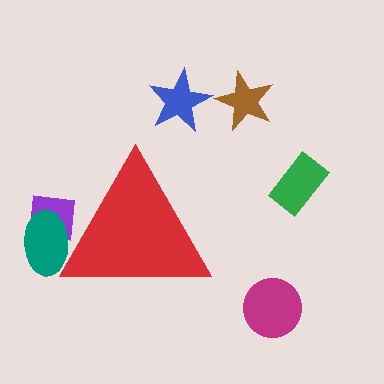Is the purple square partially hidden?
Yes, the purple square is partially hidden behind the red triangle.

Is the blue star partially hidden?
No, the blue star is fully visible.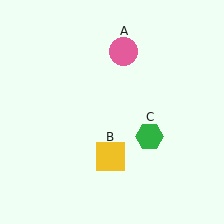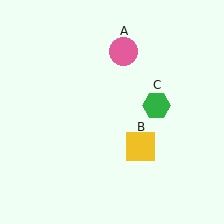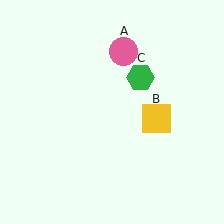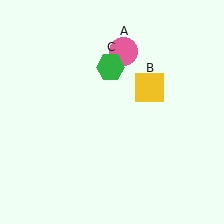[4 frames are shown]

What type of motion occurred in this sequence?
The yellow square (object B), green hexagon (object C) rotated counterclockwise around the center of the scene.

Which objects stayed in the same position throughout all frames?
Pink circle (object A) remained stationary.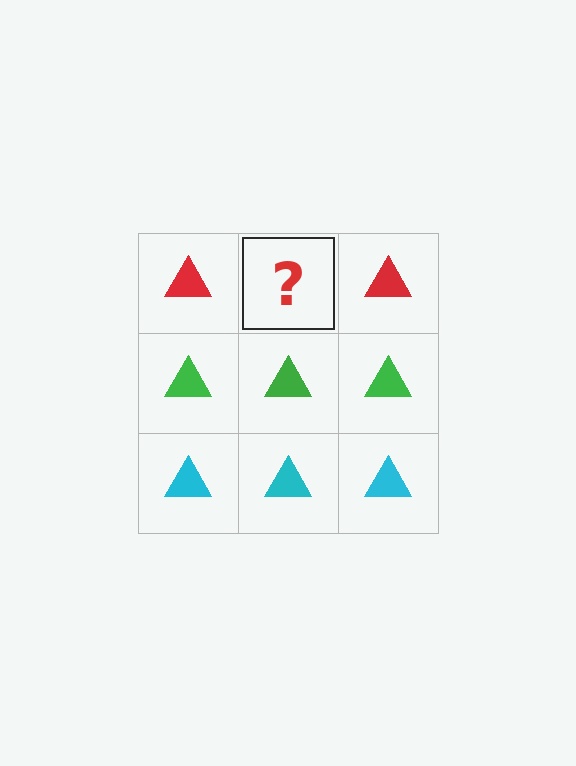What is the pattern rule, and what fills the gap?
The rule is that each row has a consistent color. The gap should be filled with a red triangle.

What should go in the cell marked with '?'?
The missing cell should contain a red triangle.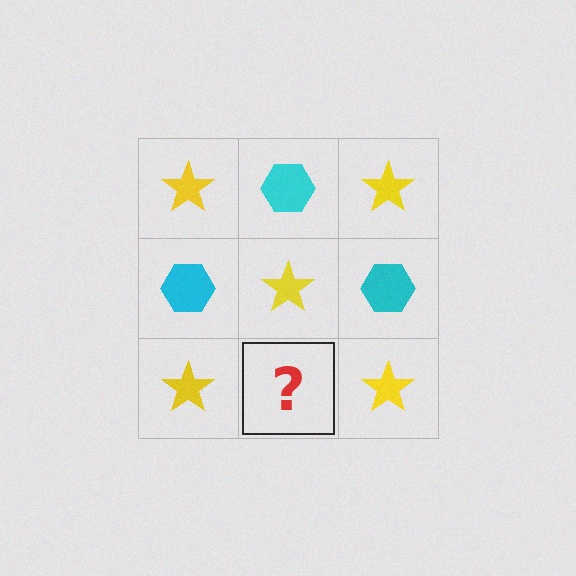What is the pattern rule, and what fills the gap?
The rule is that it alternates yellow star and cyan hexagon in a checkerboard pattern. The gap should be filled with a cyan hexagon.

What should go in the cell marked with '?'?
The missing cell should contain a cyan hexagon.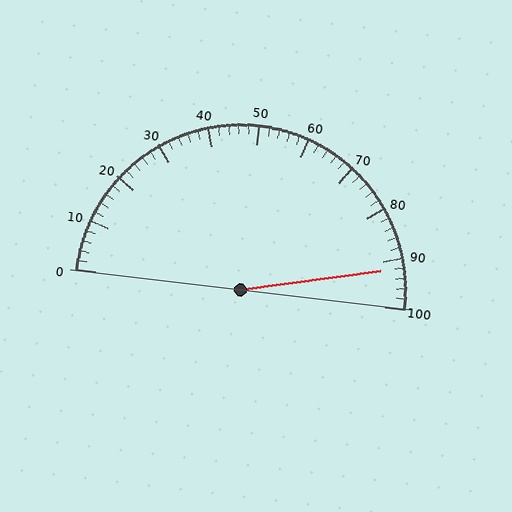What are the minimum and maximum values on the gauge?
The gauge ranges from 0 to 100.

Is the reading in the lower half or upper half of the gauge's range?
The reading is in the upper half of the range (0 to 100).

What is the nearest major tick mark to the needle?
The nearest major tick mark is 90.